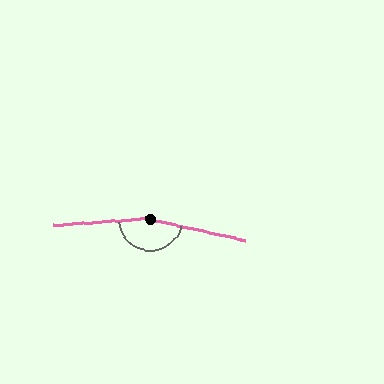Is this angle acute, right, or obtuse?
It is obtuse.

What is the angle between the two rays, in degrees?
Approximately 163 degrees.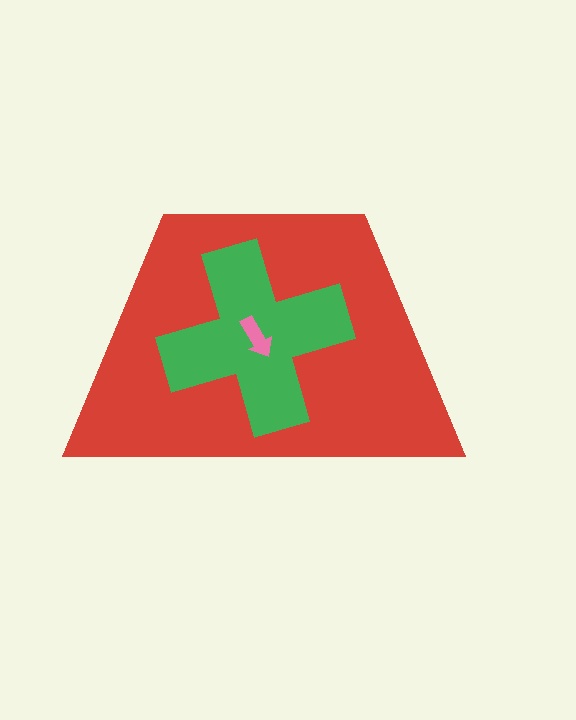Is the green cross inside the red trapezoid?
Yes.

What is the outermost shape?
The red trapezoid.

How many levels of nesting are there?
3.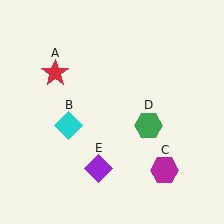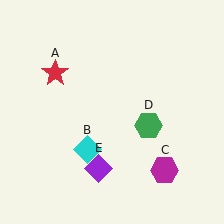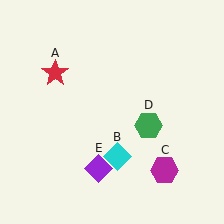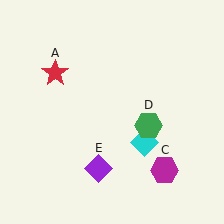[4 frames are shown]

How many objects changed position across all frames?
1 object changed position: cyan diamond (object B).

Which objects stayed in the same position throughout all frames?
Red star (object A) and magenta hexagon (object C) and green hexagon (object D) and purple diamond (object E) remained stationary.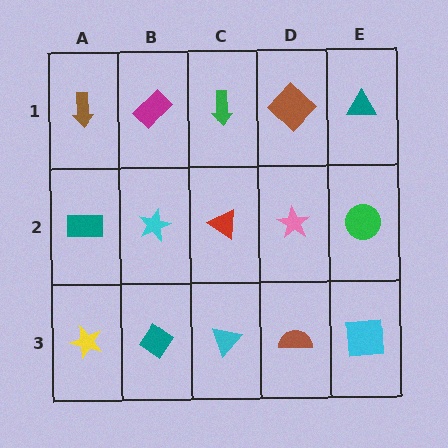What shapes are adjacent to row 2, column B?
A magenta rectangle (row 1, column B), a teal diamond (row 3, column B), a teal rectangle (row 2, column A), a red triangle (row 2, column C).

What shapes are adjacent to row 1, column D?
A pink star (row 2, column D), a green arrow (row 1, column C), a teal triangle (row 1, column E).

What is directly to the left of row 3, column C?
A teal diamond.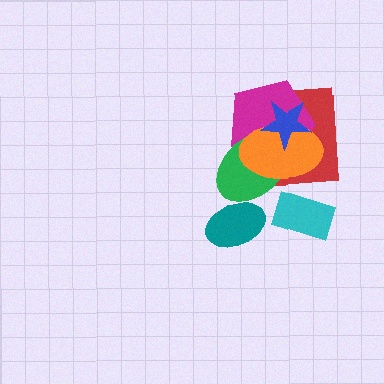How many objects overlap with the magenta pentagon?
4 objects overlap with the magenta pentagon.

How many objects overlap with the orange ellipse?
4 objects overlap with the orange ellipse.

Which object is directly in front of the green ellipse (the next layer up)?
The teal ellipse is directly in front of the green ellipse.